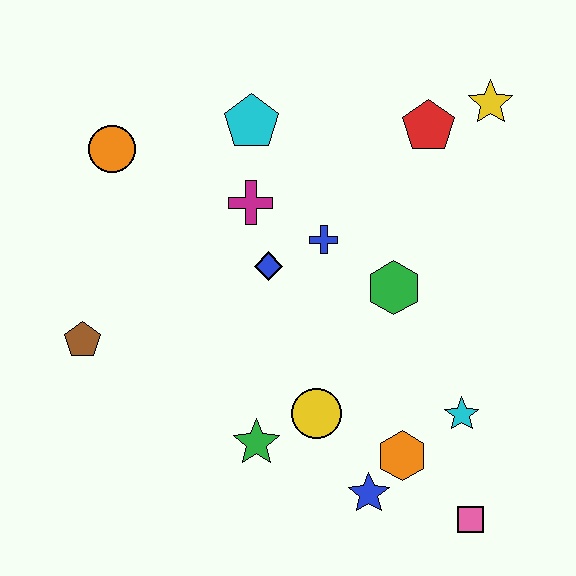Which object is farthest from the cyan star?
The orange circle is farthest from the cyan star.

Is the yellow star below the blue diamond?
No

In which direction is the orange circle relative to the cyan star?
The orange circle is to the left of the cyan star.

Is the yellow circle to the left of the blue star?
Yes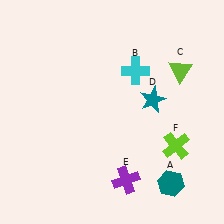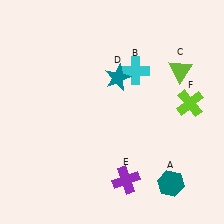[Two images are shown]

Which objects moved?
The objects that moved are: the teal star (D), the lime cross (F).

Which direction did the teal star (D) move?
The teal star (D) moved left.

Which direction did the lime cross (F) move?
The lime cross (F) moved up.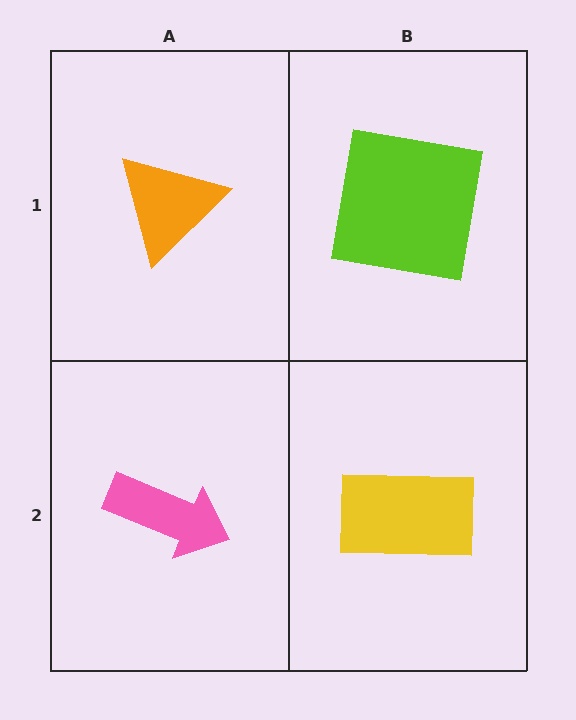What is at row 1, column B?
A lime square.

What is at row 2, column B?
A yellow rectangle.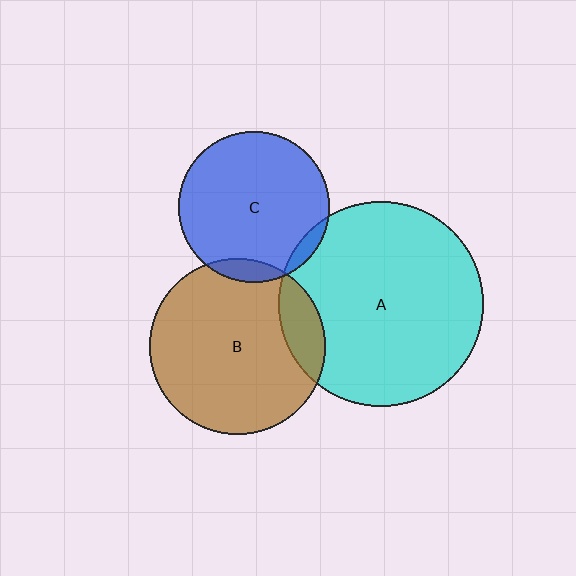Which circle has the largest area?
Circle A (cyan).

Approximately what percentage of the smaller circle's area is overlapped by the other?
Approximately 15%.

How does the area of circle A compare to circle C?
Approximately 1.8 times.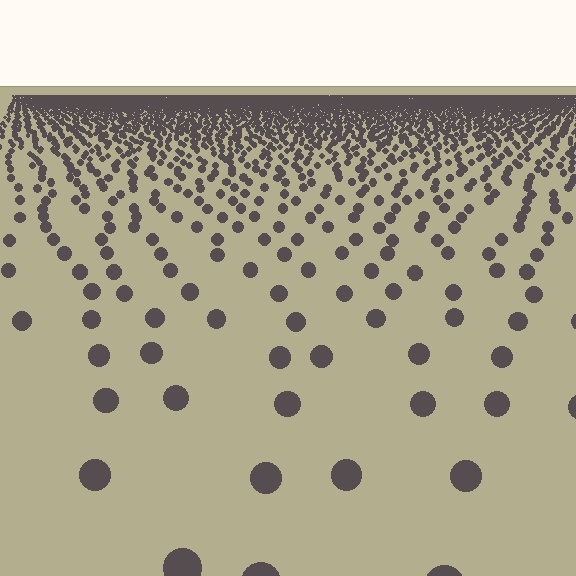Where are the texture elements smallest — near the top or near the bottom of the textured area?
Near the top.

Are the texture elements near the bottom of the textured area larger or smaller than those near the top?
Larger. Near the bottom, elements are closer to the viewer and appear at a bigger on-screen size.